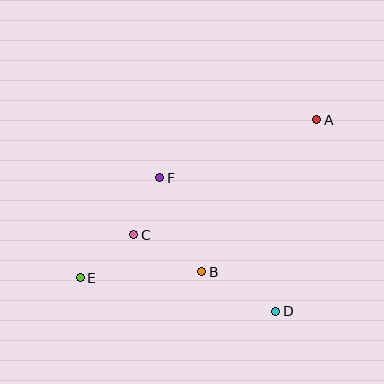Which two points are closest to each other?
Points C and F are closest to each other.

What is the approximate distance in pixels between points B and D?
The distance between B and D is approximately 84 pixels.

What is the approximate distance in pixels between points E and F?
The distance between E and F is approximately 128 pixels.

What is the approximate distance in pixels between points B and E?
The distance between B and E is approximately 122 pixels.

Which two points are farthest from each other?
Points A and E are farthest from each other.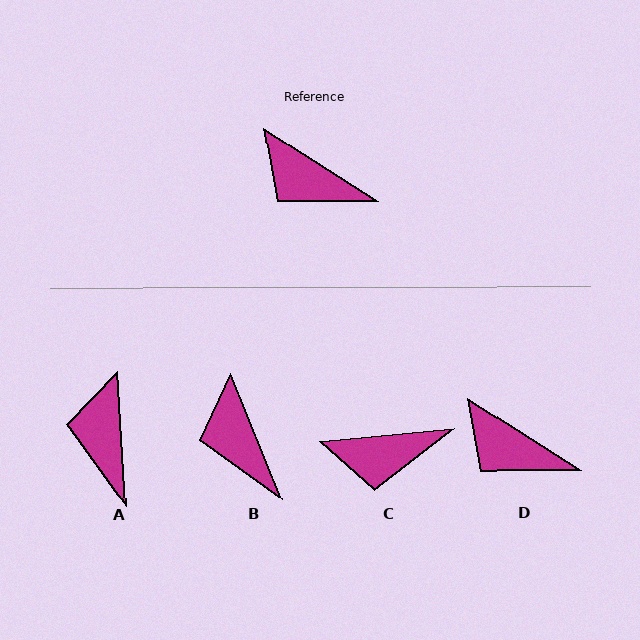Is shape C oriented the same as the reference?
No, it is off by about 38 degrees.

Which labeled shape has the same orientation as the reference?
D.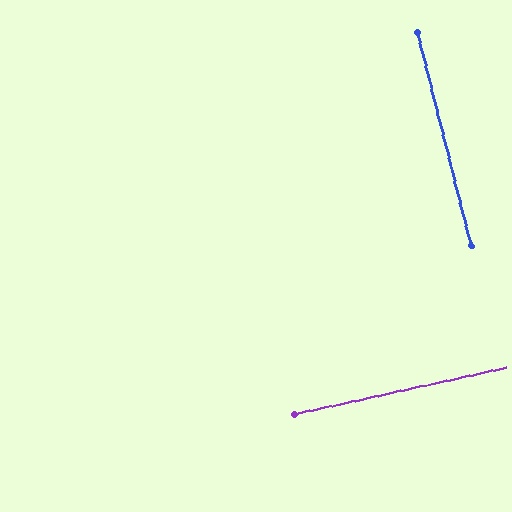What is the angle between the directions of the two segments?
Approximately 88 degrees.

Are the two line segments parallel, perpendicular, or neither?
Perpendicular — they meet at approximately 88°.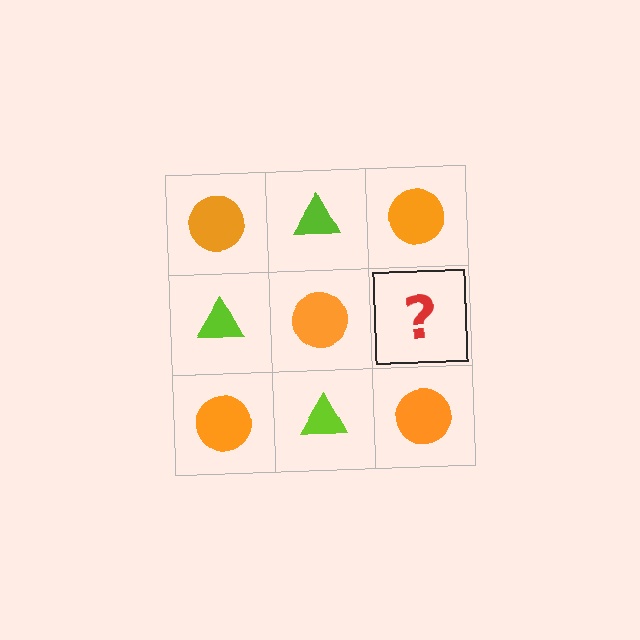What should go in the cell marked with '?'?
The missing cell should contain a lime triangle.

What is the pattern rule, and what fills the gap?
The rule is that it alternates orange circle and lime triangle in a checkerboard pattern. The gap should be filled with a lime triangle.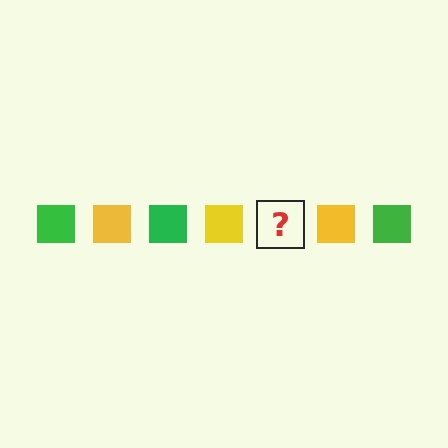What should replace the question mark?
The question mark should be replaced with a green square.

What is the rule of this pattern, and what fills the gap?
The rule is that the pattern cycles through green, yellow squares. The gap should be filled with a green square.